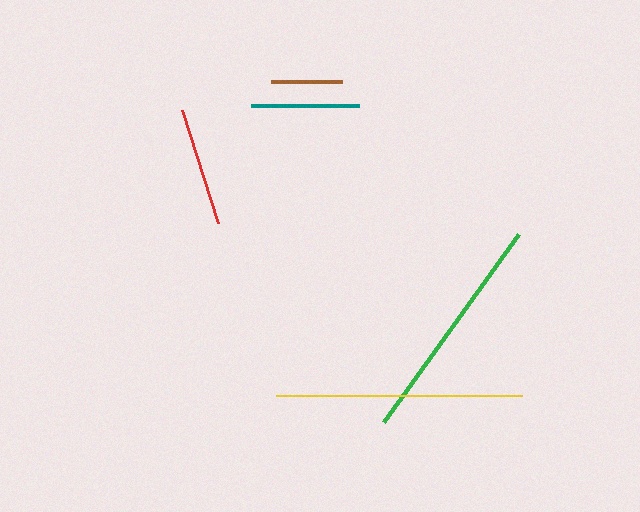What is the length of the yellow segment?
The yellow segment is approximately 246 pixels long.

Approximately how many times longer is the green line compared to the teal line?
The green line is approximately 2.1 times the length of the teal line.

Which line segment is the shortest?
The brown line is the shortest at approximately 71 pixels.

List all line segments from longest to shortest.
From longest to shortest: yellow, green, red, teal, brown.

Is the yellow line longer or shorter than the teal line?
The yellow line is longer than the teal line.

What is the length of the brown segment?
The brown segment is approximately 71 pixels long.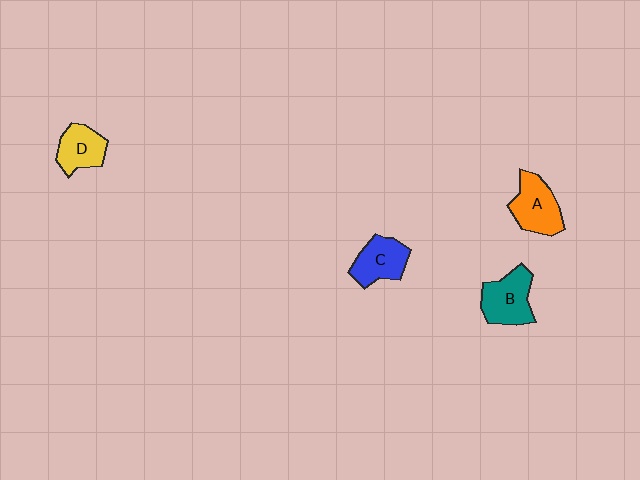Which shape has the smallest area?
Shape D (yellow).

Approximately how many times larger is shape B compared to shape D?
Approximately 1.3 times.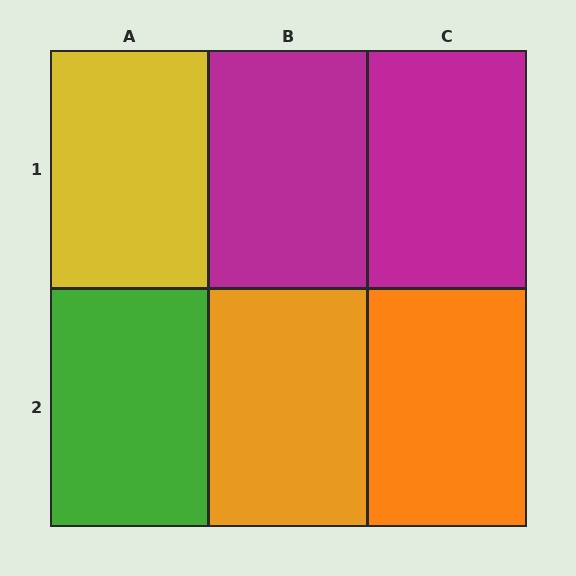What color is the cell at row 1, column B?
Magenta.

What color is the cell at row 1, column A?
Yellow.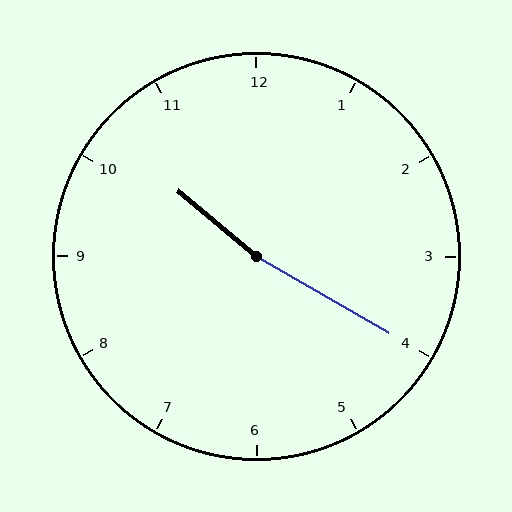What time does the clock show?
10:20.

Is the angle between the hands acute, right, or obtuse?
It is obtuse.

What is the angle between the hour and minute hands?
Approximately 170 degrees.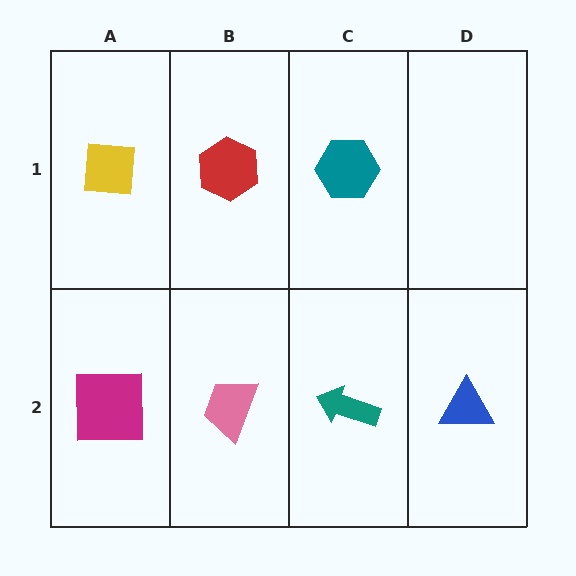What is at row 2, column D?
A blue triangle.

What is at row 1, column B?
A red hexagon.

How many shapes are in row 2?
4 shapes.